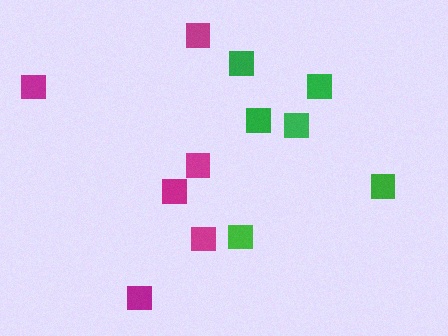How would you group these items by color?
There are 2 groups: one group of magenta squares (6) and one group of green squares (6).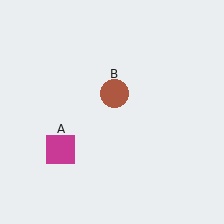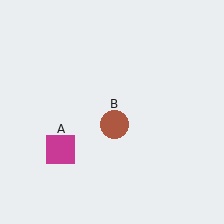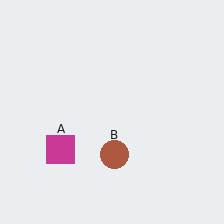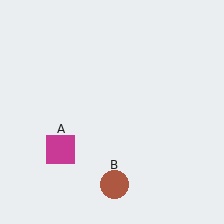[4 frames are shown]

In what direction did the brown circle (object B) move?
The brown circle (object B) moved down.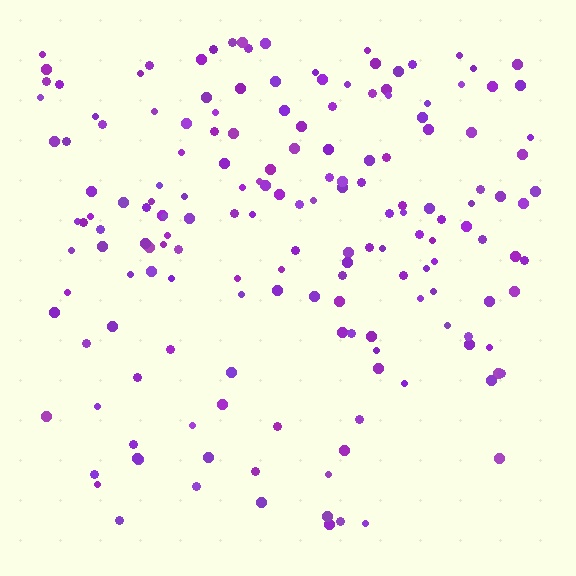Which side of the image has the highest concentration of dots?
The top.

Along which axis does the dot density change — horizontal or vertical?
Vertical.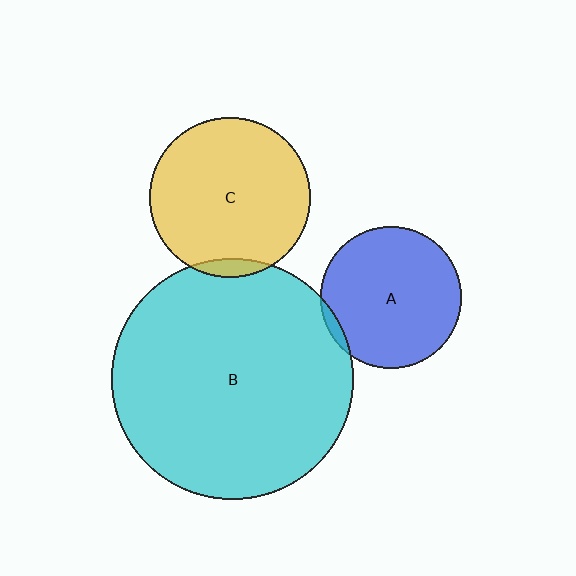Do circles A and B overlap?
Yes.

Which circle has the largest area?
Circle B (cyan).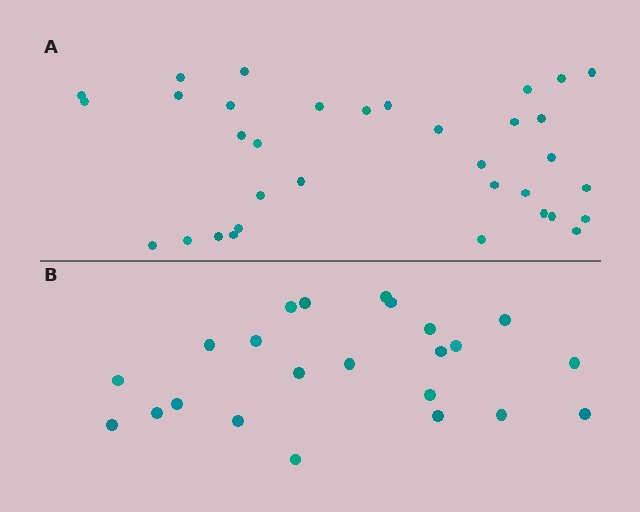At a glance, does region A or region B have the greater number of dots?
Region A (the top region) has more dots.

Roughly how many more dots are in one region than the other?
Region A has roughly 12 or so more dots than region B.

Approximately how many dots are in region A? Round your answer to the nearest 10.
About 30 dots. (The exact count is 34, which rounds to 30.)